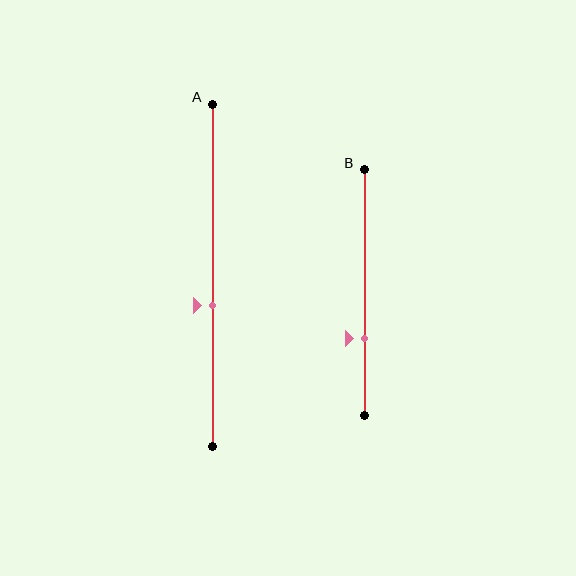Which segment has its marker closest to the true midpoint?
Segment A has its marker closest to the true midpoint.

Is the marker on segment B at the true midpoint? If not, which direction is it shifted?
No, the marker on segment B is shifted downward by about 19% of the segment length.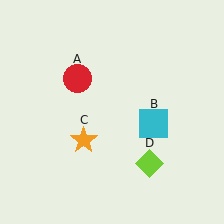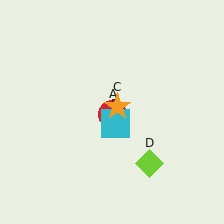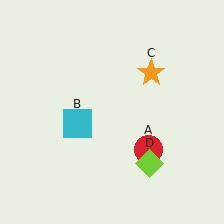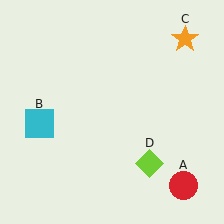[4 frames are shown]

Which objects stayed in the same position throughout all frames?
Lime diamond (object D) remained stationary.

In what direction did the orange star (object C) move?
The orange star (object C) moved up and to the right.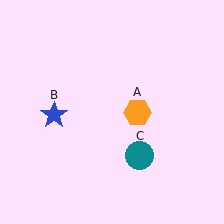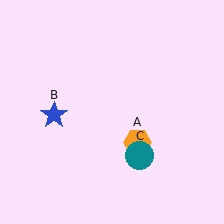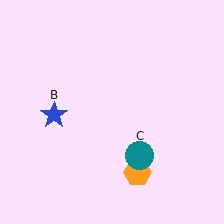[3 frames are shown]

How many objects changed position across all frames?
1 object changed position: orange hexagon (object A).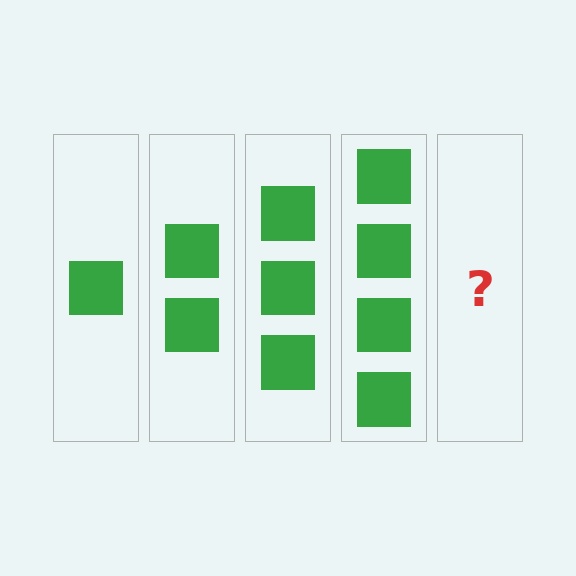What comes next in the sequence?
The next element should be 5 squares.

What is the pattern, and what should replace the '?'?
The pattern is that each step adds one more square. The '?' should be 5 squares.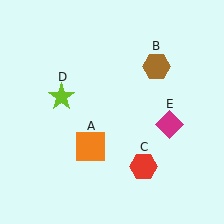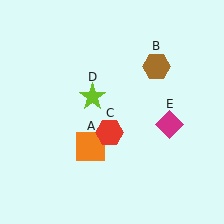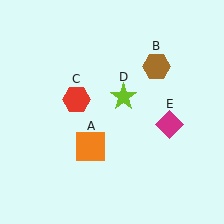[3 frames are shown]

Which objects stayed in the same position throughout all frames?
Orange square (object A) and brown hexagon (object B) and magenta diamond (object E) remained stationary.